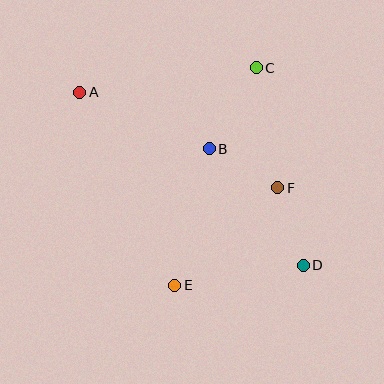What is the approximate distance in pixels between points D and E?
The distance between D and E is approximately 130 pixels.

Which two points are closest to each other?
Points B and F are closest to each other.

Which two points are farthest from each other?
Points A and D are farthest from each other.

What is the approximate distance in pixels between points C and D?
The distance between C and D is approximately 203 pixels.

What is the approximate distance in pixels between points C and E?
The distance between C and E is approximately 232 pixels.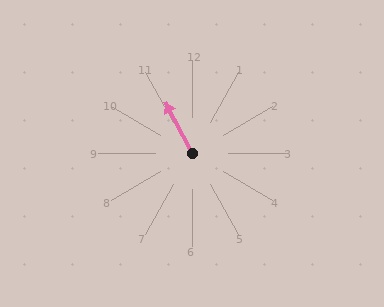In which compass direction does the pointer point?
Northwest.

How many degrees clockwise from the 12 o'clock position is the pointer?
Approximately 332 degrees.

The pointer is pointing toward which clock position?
Roughly 11 o'clock.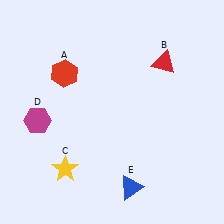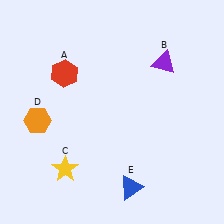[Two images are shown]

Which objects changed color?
B changed from red to purple. D changed from magenta to orange.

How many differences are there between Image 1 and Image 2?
There are 2 differences between the two images.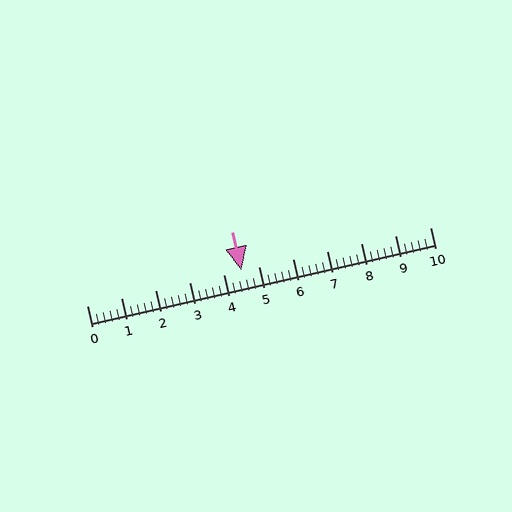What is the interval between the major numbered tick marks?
The major tick marks are spaced 1 units apart.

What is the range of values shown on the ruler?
The ruler shows values from 0 to 10.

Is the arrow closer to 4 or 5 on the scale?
The arrow is closer to 5.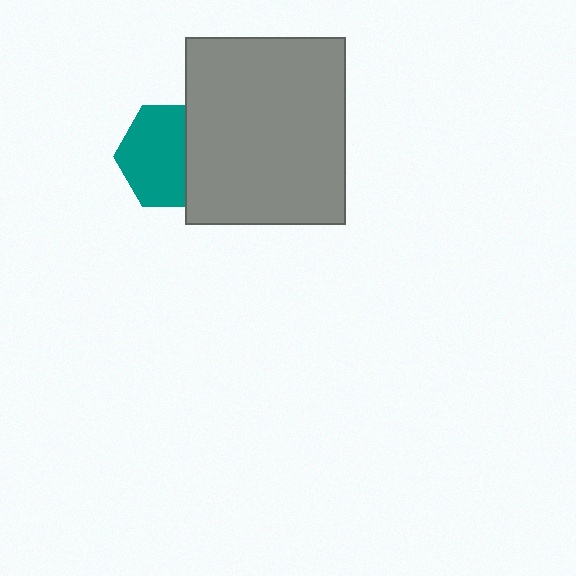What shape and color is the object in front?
The object in front is a gray rectangle.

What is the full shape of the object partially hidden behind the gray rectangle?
The partially hidden object is a teal hexagon.